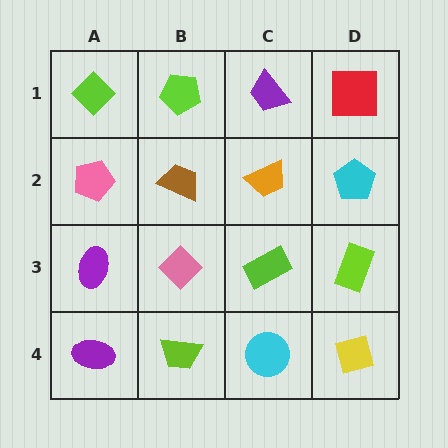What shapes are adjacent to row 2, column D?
A red square (row 1, column D), a lime rectangle (row 3, column D), an orange trapezoid (row 2, column C).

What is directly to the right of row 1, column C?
A red square.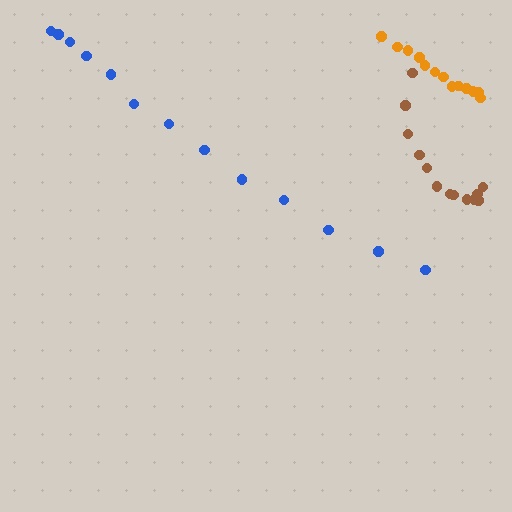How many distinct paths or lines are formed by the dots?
There are 3 distinct paths.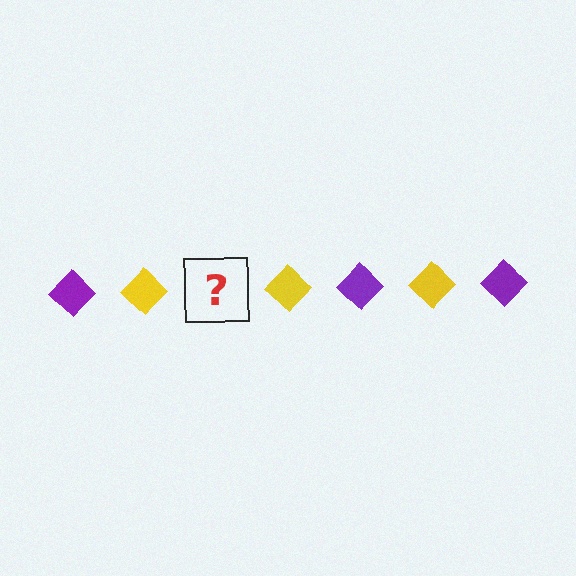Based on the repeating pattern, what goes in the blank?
The blank should be a purple diamond.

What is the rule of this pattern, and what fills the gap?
The rule is that the pattern cycles through purple, yellow diamonds. The gap should be filled with a purple diamond.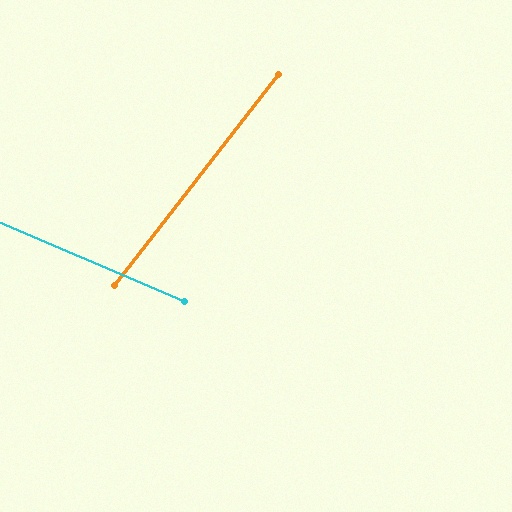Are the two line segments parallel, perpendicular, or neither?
Neither parallel nor perpendicular — they differ by about 75°.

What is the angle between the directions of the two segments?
Approximately 75 degrees.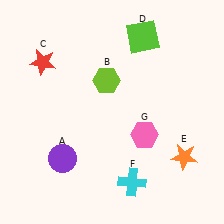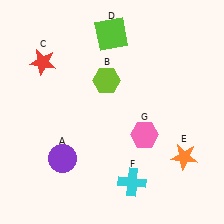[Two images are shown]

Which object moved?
The lime square (D) moved left.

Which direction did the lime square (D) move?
The lime square (D) moved left.